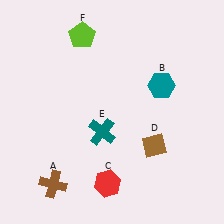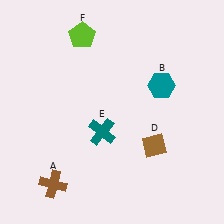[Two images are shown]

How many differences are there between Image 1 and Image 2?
There is 1 difference between the two images.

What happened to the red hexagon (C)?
The red hexagon (C) was removed in Image 2. It was in the bottom-left area of Image 1.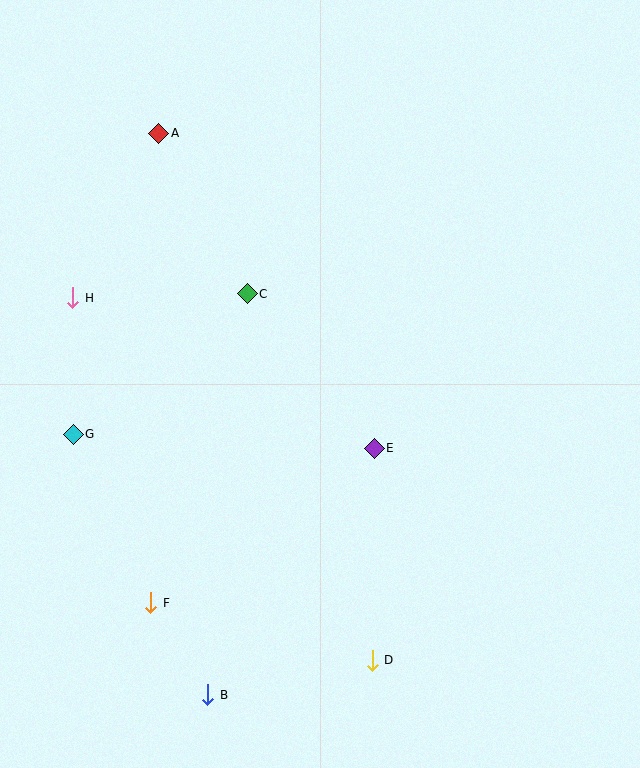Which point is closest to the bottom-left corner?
Point B is closest to the bottom-left corner.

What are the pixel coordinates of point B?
Point B is at (208, 695).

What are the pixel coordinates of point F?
Point F is at (151, 603).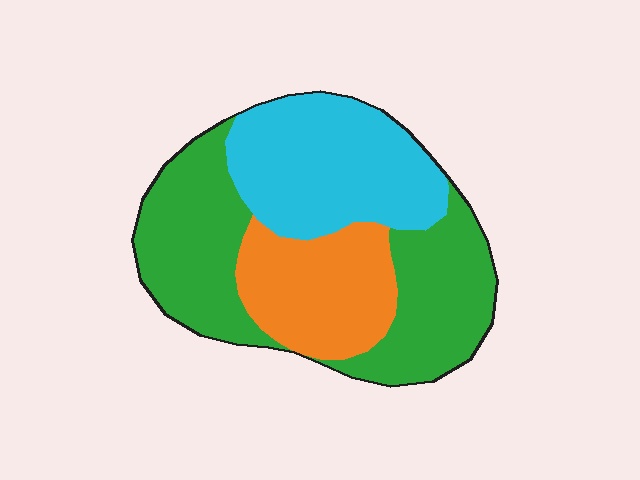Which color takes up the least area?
Orange, at roughly 25%.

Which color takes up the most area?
Green, at roughly 45%.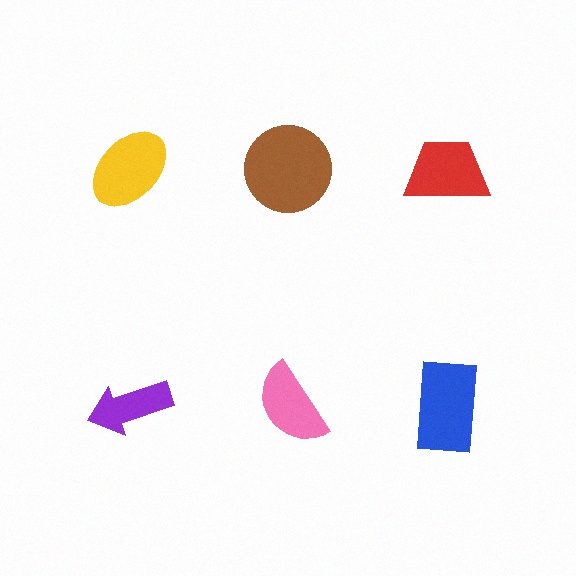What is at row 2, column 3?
A blue rectangle.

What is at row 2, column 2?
A pink semicircle.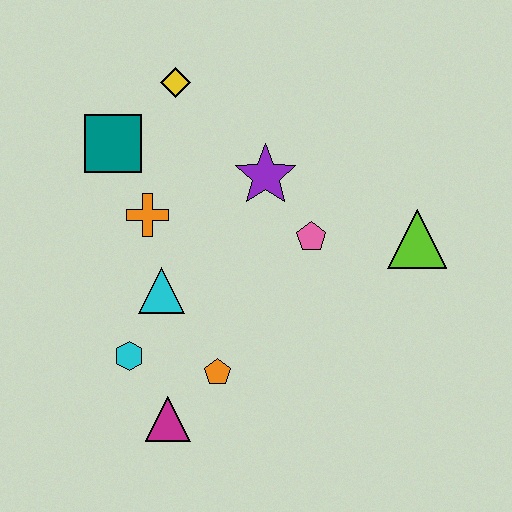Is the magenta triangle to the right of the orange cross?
Yes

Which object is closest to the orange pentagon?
The magenta triangle is closest to the orange pentagon.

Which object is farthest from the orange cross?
The lime triangle is farthest from the orange cross.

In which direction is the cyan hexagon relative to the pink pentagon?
The cyan hexagon is to the left of the pink pentagon.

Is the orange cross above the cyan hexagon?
Yes